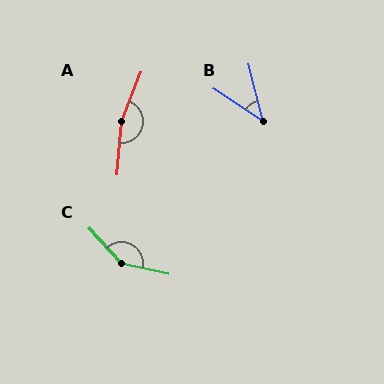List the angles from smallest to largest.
B (42°), C (144°), A (164°).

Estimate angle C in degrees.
Approximately 144 degrees.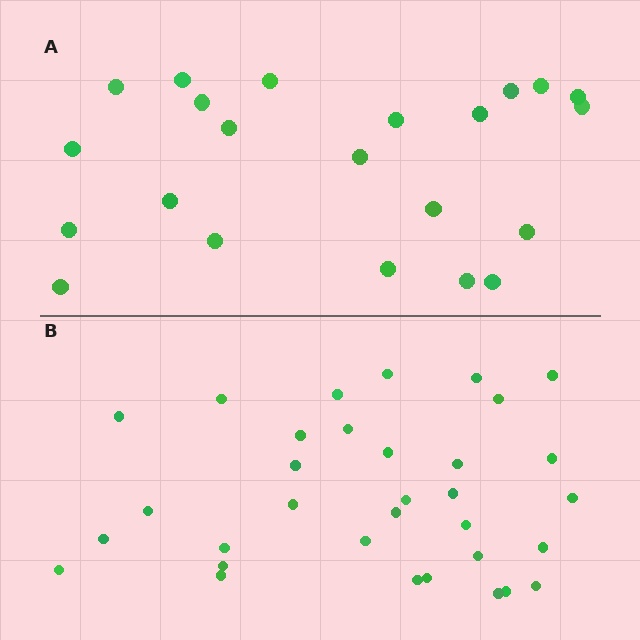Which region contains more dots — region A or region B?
Region B (the bottom region) has more dots.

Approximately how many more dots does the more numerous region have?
Region B has roughly 12 or so more dots than region A.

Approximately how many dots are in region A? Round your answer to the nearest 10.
About 20 dots. (The exact count is 22, which rounds to 20.)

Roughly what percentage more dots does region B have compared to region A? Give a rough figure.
About 50% more.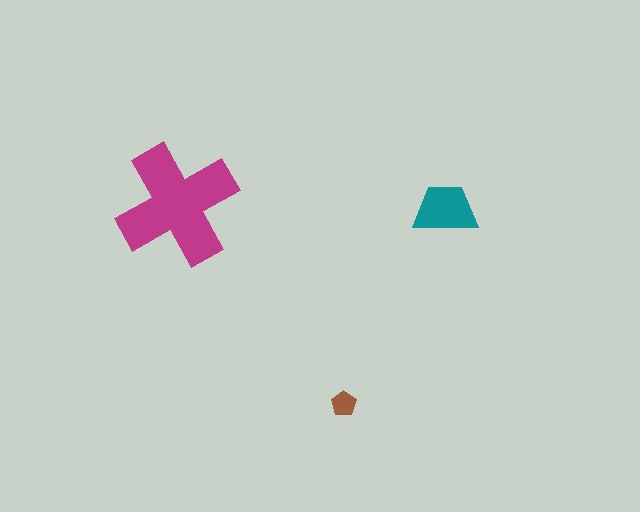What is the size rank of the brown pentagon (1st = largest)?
3rd.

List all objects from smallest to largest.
The brown pentagon, the teal trapezoid, the magenta cross.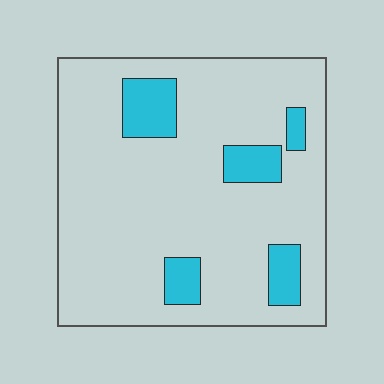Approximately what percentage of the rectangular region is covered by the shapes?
Approximately 15%.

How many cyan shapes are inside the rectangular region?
5.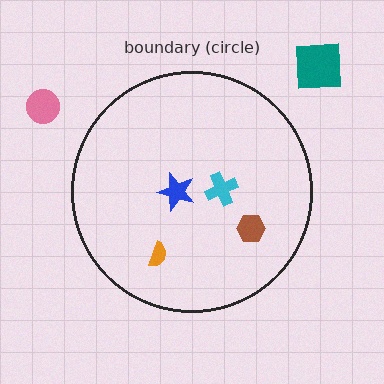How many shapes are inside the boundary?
4 inside, 2 outside.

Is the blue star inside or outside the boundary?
Inside.